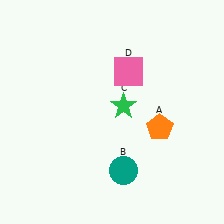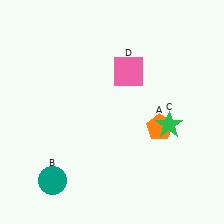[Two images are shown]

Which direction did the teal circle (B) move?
The teal circle (B) moved left.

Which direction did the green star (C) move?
The green star (C) moved right.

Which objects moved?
The objects that moved are: the teal circle (B), the green star (C).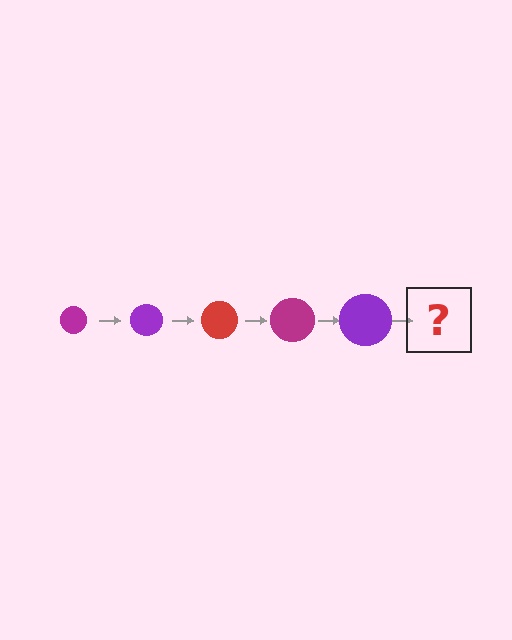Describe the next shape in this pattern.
It should be a red circle, larger than the previous one.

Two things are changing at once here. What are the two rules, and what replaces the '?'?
The two rules are that the circle grows larger each step and the color cycles through magenta, purple, and red. The '?' should be a red circle, larger than the previous one.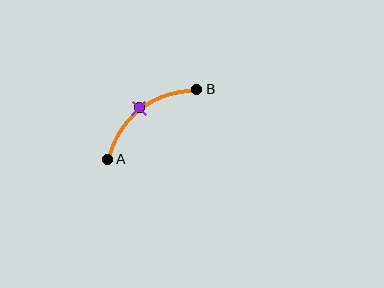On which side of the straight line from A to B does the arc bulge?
The arc bulges above and to the left of the straight line connecting A and B.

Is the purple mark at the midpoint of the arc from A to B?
Yes. The purple mark lies on the arc at equal arc-length from both A and B — it is the arc midpoint.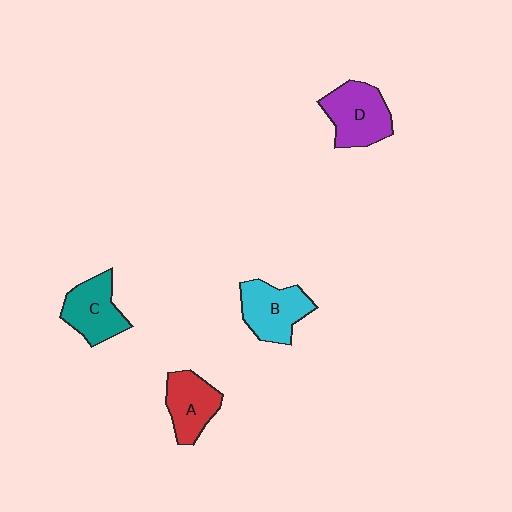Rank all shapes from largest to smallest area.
From largest to smallest: D (purple), B (cyan), C (teal), A (red).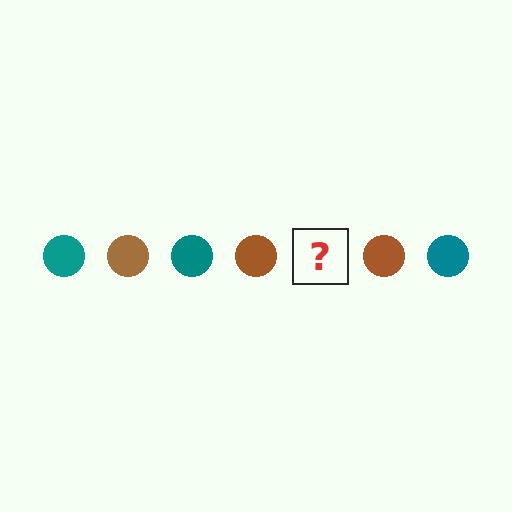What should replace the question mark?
The question mark should be replaced with a teal circle.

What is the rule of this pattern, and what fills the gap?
The rule is that the pattern cycles through teal, brown circles. The gap should be filled with a teal circle.